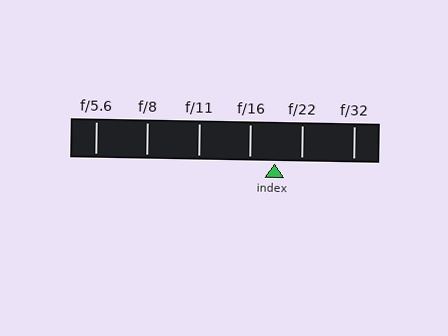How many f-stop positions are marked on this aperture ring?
There are 6 f-stop positions marked.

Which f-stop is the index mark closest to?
The index mark is closest to f/16.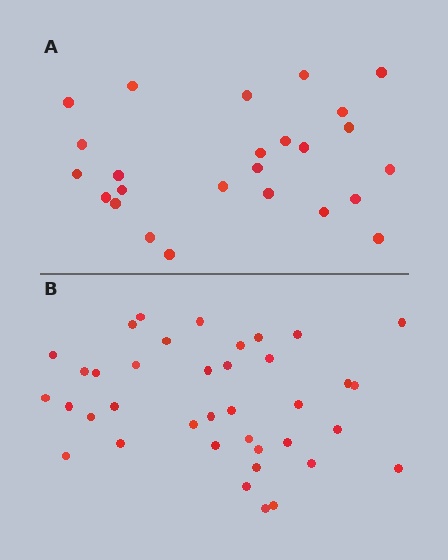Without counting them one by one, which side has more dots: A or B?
Region B (the bottom region) has more dots.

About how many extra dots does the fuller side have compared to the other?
Region B has approximately 15 more dots than region A.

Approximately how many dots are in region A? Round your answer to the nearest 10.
About 20 dots. (The exact count is 25, which rounds to 20.)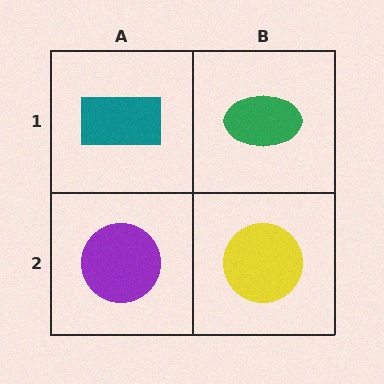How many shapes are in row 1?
2 shapes.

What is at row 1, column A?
A teal rectangle.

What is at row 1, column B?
A green ellipse.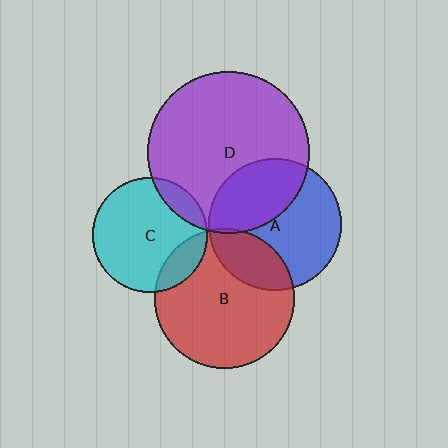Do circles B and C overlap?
Yes.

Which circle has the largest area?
Circle D (purple).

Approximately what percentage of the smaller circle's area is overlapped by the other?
Approximately 15%.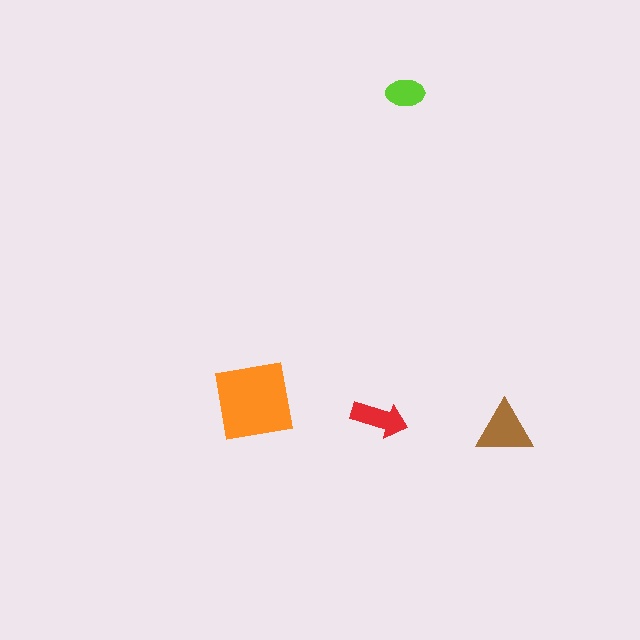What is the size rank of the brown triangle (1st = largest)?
2nd.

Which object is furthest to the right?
The brown triangle is rightmost.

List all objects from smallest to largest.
The lime ellipse, the red arrow, the brown triangle, the orange square.